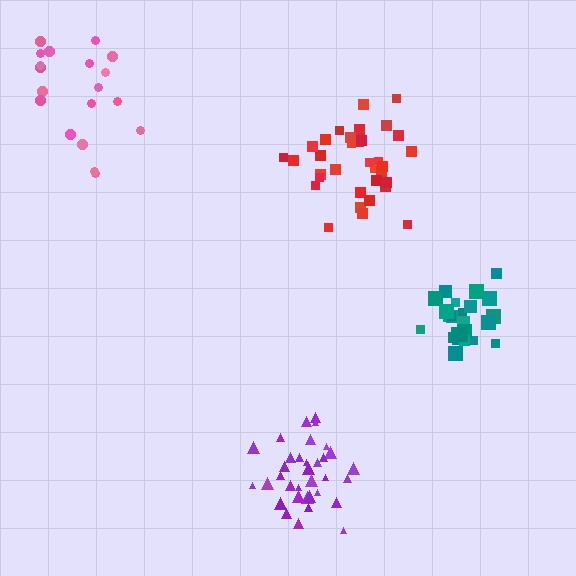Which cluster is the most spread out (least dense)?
Pink.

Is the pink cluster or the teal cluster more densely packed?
Teal.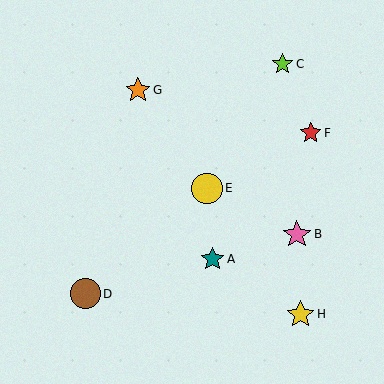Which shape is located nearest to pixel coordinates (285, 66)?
The lime star (labeled C) at (282, 64) is nearest to that location.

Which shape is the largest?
The yellow circle (labeled E) is the largest.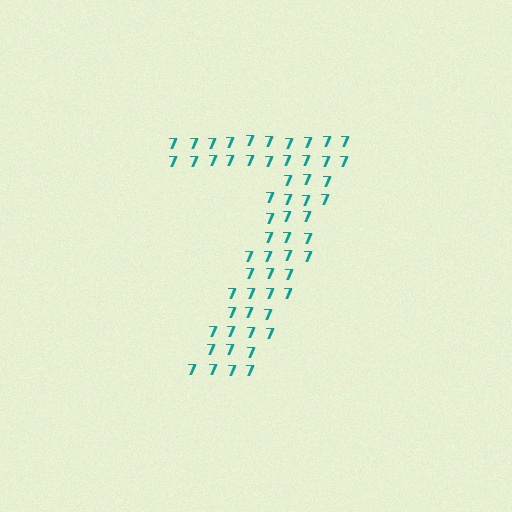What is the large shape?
The large shape is the digit 7.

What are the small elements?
The small elements are digit 7's.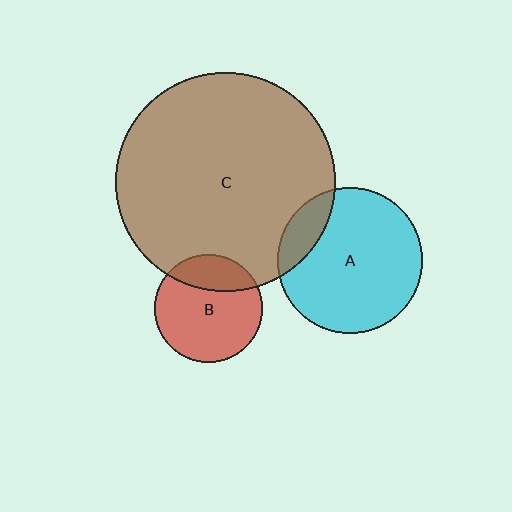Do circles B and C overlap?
Yes.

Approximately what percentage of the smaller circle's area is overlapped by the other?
Approximately 25%.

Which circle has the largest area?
Circle C (brown).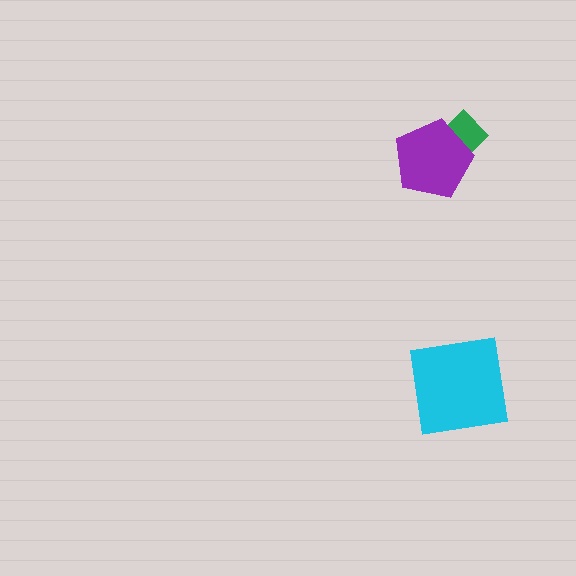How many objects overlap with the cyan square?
0 objects overlap with the cyan square.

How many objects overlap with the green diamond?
1 object overlaps with the green diamond.